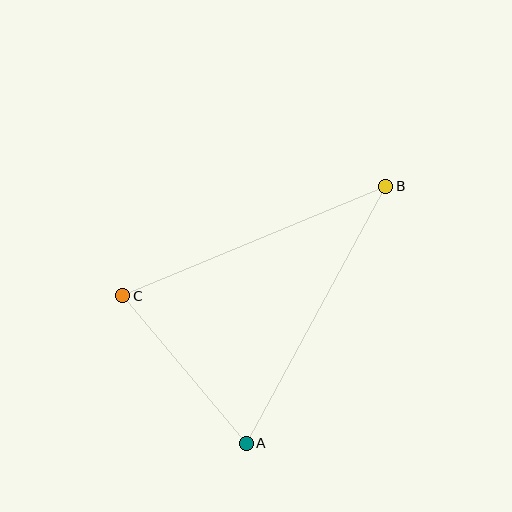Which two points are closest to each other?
Points A and C are closest to each other.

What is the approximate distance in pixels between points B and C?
The distance between B and C is approximately 285 pixels.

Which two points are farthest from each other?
Points A and B are farthest from each other.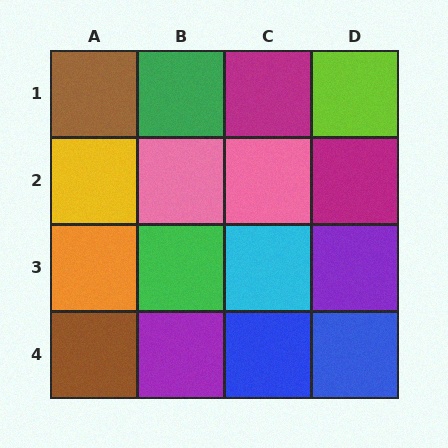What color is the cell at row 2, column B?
Pink.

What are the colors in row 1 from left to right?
Brown, green, magenta, lime.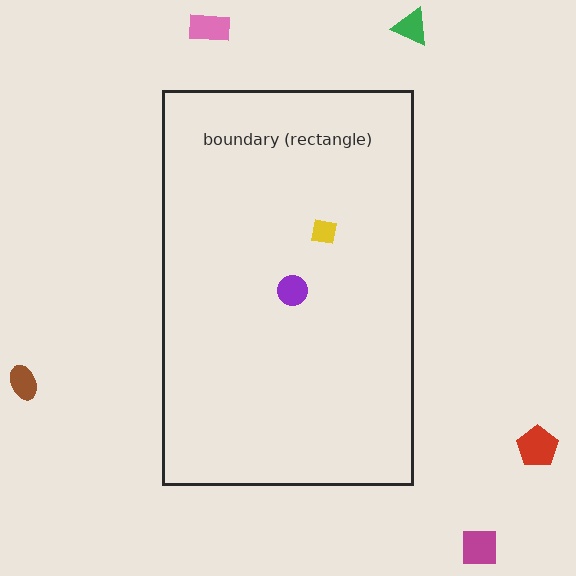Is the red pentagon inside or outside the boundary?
Outside.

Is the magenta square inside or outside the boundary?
Outside.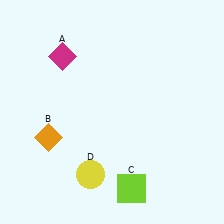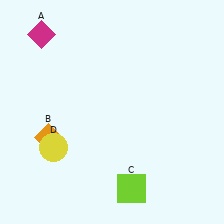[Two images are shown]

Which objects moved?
The objects that moved are: the magenta diamond (A), the yellow circle (D).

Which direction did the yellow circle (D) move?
The yellow circle (D) moved left.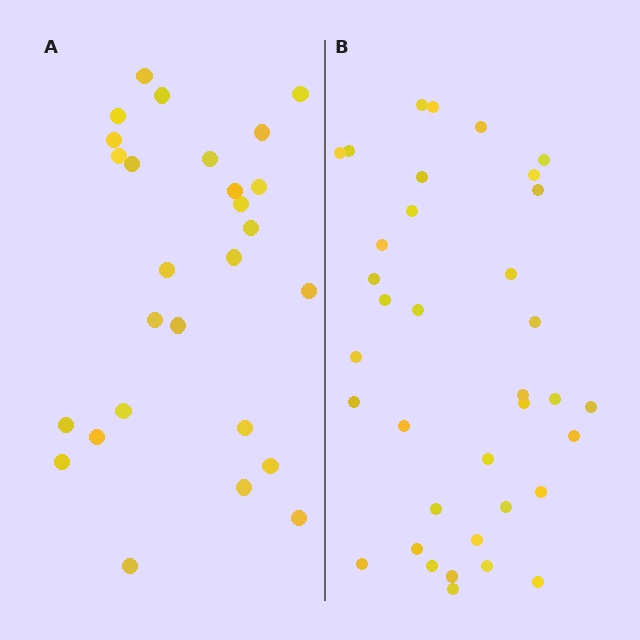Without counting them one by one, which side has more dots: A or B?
Region B (the right region) has more dots.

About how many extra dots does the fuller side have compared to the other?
Region B has roughly 8 or so more dots than region A.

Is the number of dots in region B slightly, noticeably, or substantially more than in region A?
Region B has noticeably more, but not dramatically so. The ratio is roughly 1.3 to 1.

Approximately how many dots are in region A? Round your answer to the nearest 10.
About 30 dots. (The exact count is 27, which rounds to 30.)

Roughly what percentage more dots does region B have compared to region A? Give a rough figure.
About 35% more.